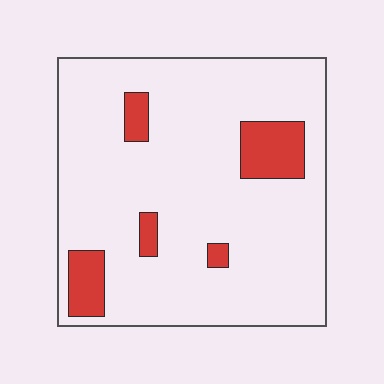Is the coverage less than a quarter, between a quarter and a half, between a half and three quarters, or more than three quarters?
Less than a quarter.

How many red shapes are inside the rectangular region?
5.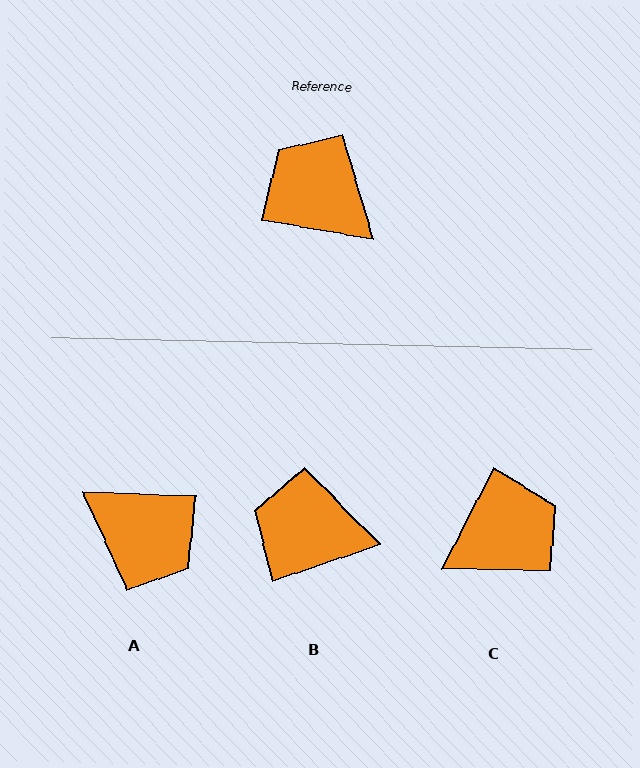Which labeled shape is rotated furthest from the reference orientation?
A, about 172 degrees away.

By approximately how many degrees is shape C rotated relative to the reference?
Approximately 107 degrees clockwise.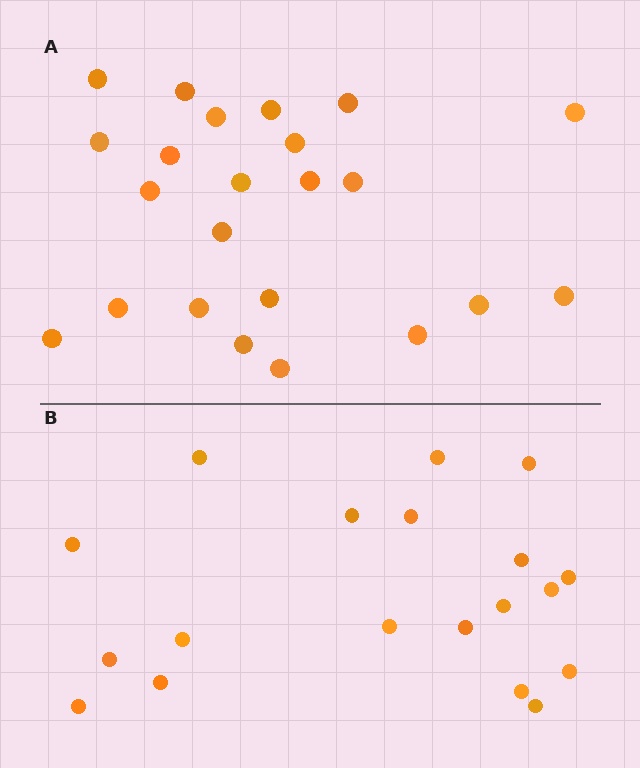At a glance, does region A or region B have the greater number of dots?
Region A (the top region) has more dots.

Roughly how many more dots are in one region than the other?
Region A has about 4 more dots than region B.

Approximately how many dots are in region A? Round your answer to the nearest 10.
About 20 dots. (The exact count is 23, which rounds to 20.)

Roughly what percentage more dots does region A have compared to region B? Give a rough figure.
About 20% more.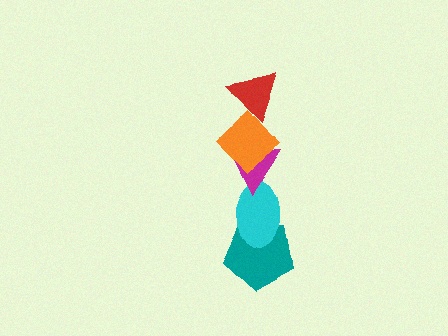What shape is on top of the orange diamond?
The red triangle is on top of the orange diamond.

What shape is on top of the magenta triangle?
The orange diamond is on top of the magenta triangle.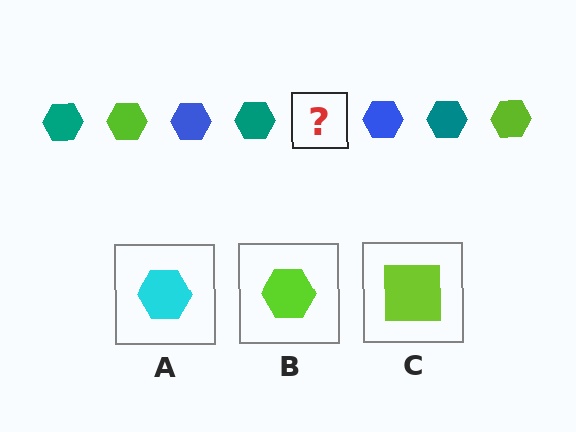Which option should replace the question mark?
Option B.